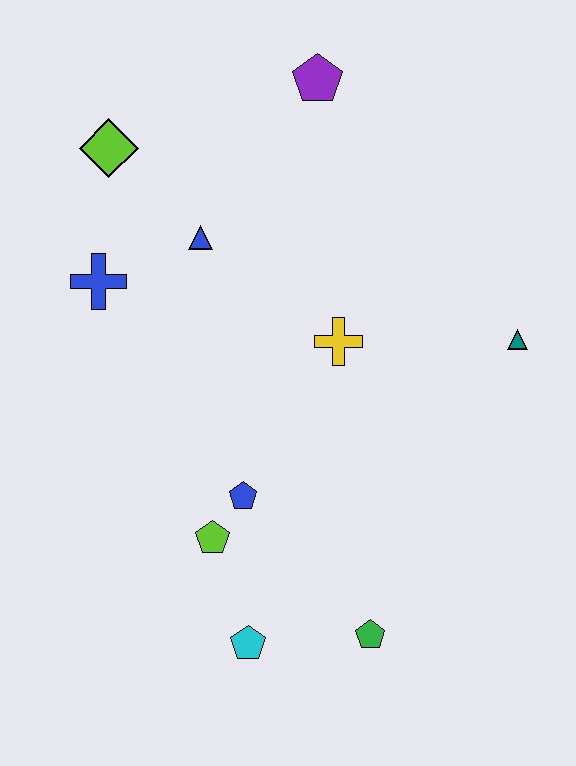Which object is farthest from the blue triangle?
The green pentagon is farthest from the blue triangle.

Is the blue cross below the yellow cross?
No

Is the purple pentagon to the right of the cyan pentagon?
Yes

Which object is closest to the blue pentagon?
The lime pentagon is closest to the blue pentagon.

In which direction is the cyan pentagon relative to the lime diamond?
The cyan pentagon is below the lime diamond.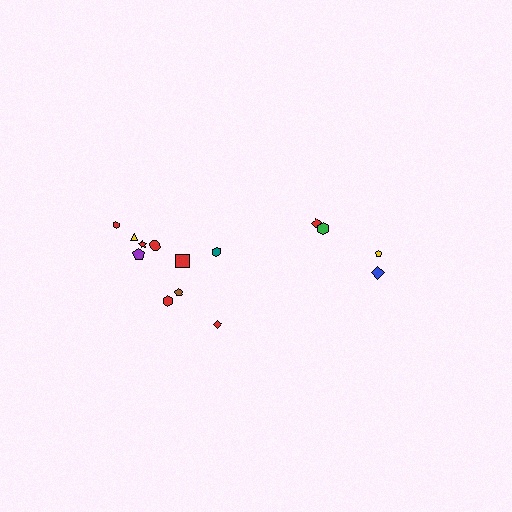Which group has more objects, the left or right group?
The left group.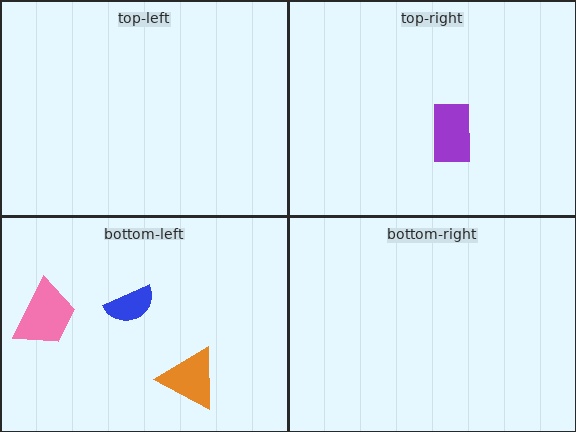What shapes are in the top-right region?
The purple rectangle.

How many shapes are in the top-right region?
1.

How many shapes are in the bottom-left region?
3.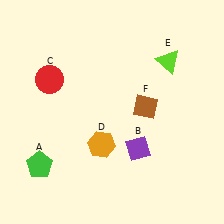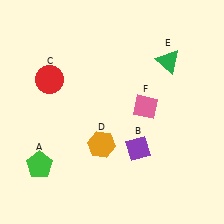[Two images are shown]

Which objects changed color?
E changed from lime to green. F changed from brown to pink.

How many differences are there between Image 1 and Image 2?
There are 2 differences between the two images.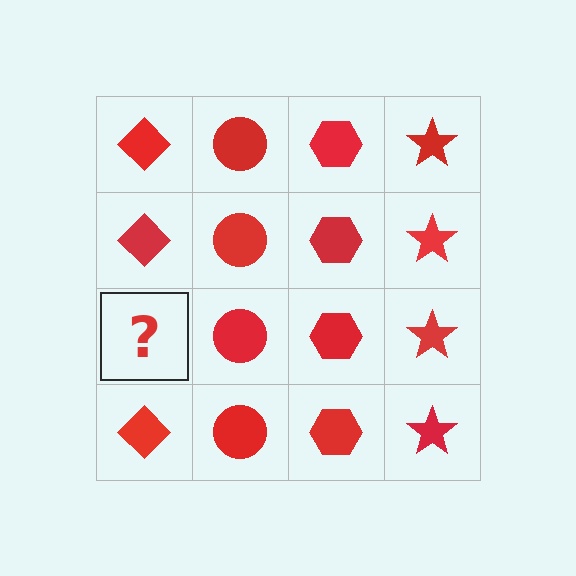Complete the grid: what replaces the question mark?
The question mark should be replaced with a red diamond.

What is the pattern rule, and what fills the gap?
The rule is that each column has a consistent shape. The gap should be filled with a red diamond.